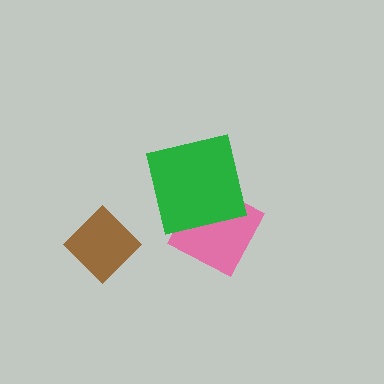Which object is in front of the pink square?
The green square is in front of the pink square.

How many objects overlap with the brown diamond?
0 objects overlap with the brown diamond.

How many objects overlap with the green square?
1 object overlaps with the green square.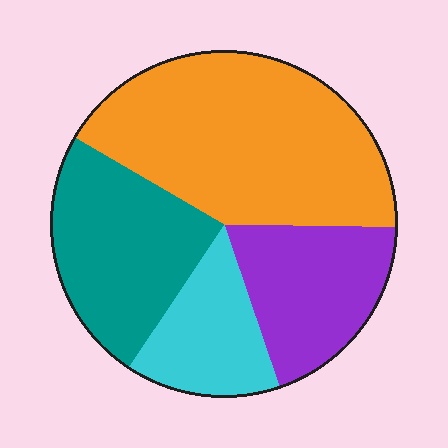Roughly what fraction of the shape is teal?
Teal covers about 25% of the shape.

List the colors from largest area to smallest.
From largest to smallest: orange, teal, purple, cyan.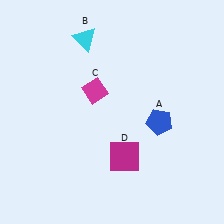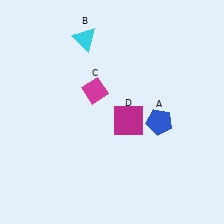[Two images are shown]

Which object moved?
The magenta square (D) moved up.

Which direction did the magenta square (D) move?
The magenta square (D) moved up.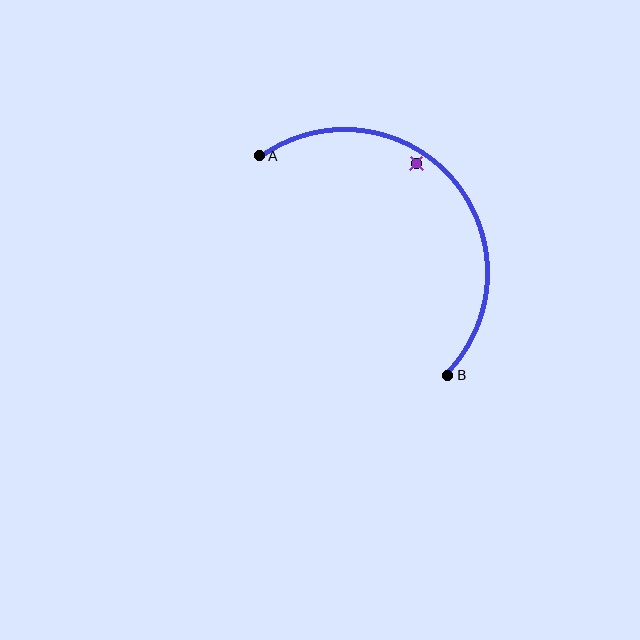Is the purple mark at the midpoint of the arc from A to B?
No — the purple mark does not lie on the arc at all. It sits slightly inside the curve.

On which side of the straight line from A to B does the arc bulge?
The arc bulges above and to the right of the straight line connecting A and B.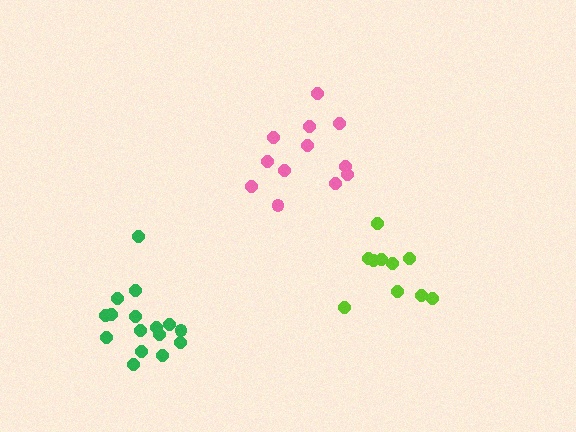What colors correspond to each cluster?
The clusters are colored: lime, pink, green.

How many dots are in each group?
Group 1: 10 dots, Group 2: 12 dots, Group 3: 16 dots (38 total).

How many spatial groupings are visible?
There are 3 spatial groupings.